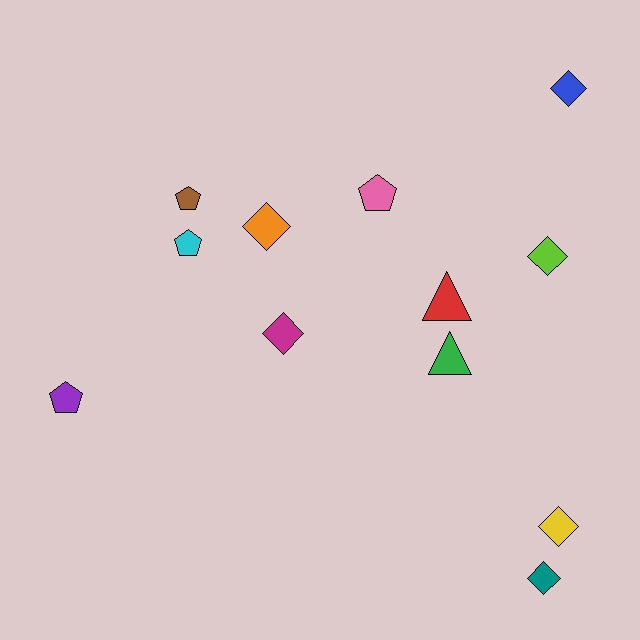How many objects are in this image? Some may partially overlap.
There are 12 objects.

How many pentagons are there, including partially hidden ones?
There are 4 pentagons.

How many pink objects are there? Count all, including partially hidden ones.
There is 1 pink object.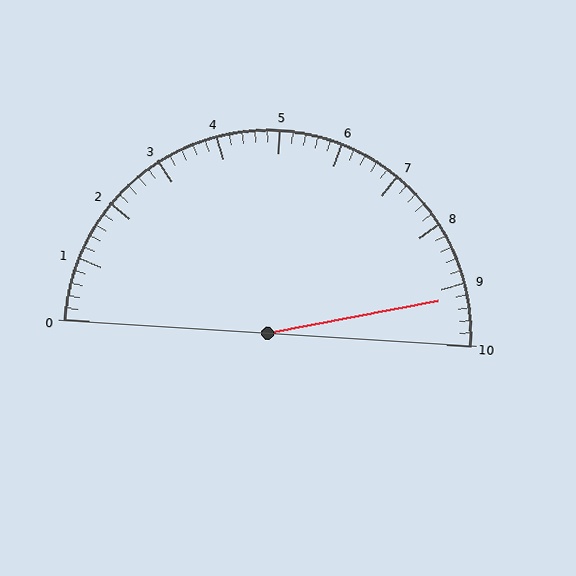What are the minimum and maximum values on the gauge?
The gauge ranges from 0 to 10.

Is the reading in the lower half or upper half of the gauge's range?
The reading is in the upper half of the range (0 to 10).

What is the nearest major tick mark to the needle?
The nearest major tick mark is 9.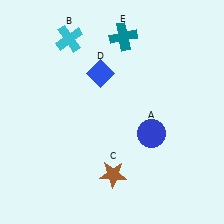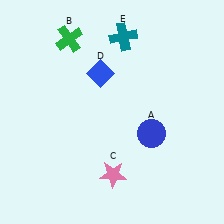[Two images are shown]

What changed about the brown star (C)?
In Image 1, C is brown. In Image 2, it changed to pink.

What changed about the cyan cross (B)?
In Image 1, B is cyan. In Image 2, it changed to green.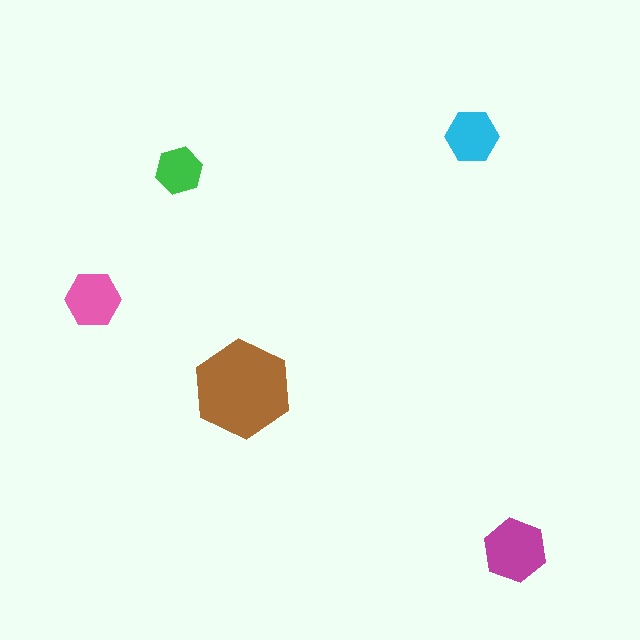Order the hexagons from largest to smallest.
the brown one, the magenta one, the pink one, the cyan one, the green one.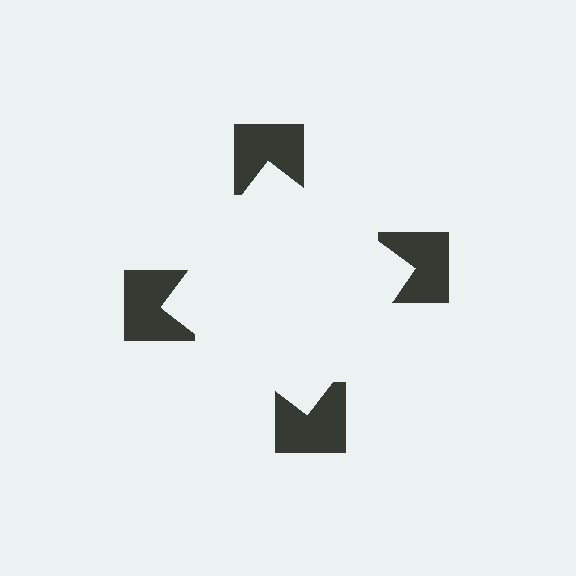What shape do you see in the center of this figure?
An illusory square — its edges are inferred from the aligned wedge cuts in the notched squares, not physically drawn.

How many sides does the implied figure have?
4 sides.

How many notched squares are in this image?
There are 4 — one at each vertex of the illusory square.